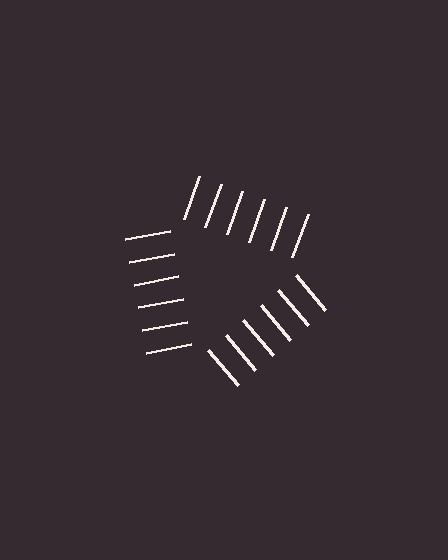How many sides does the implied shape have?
3 sides — the line-ends trace a triangle.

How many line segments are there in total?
18 — 6 along each of the 3 edges.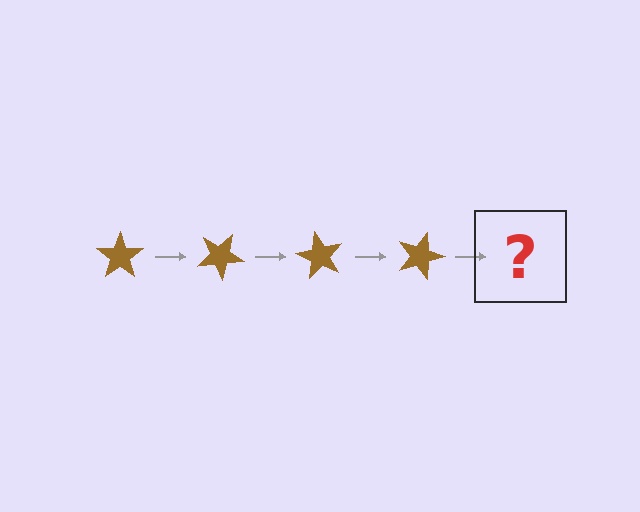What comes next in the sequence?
The next element should be a brown star rotated 120 degrees.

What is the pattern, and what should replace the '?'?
The pattern is that the star rotates 30 degrees each step. The '?' should be a brown star rotated 120 degrees.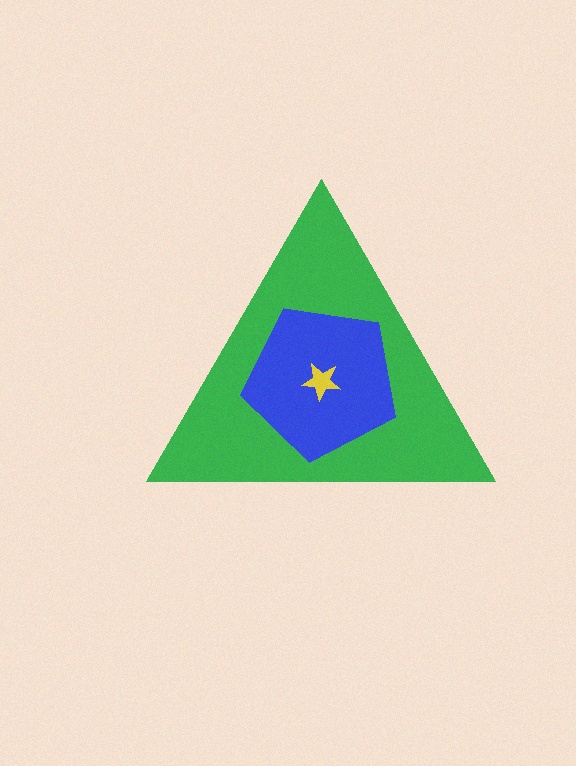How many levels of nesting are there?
3.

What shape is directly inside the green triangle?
The blue pentagon.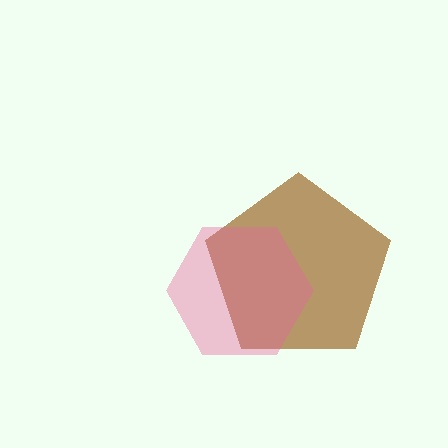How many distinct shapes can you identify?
There are 2 distinct shapes: a brown pentagon, a pink hexagon.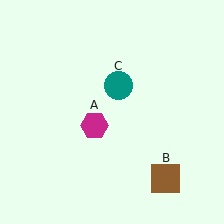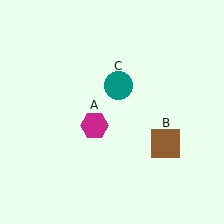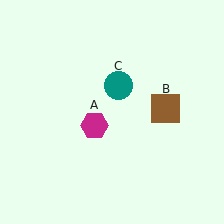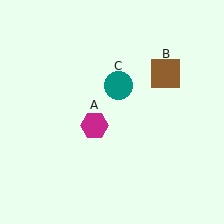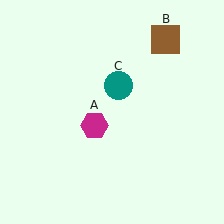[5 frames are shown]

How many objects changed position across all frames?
1 object changed position: brown square (object B).